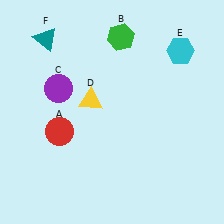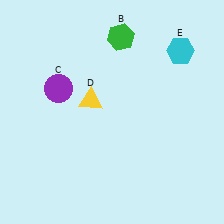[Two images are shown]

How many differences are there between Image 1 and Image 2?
There are 2 differences between the two images.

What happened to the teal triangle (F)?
The teal triangle (F) was removed in Image 2. It was in the top-left area of Image 1.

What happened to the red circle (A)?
The red circle (A) was removed in Image 2. It was in the bottom-left area of Image 1.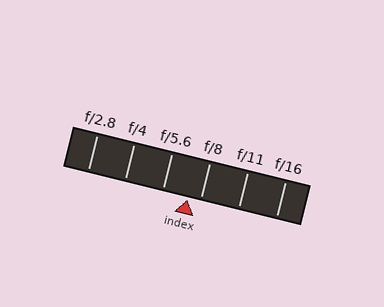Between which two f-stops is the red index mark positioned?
The index mark is between f/5.6 and f/8.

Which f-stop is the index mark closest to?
The index mark is closest to f/8.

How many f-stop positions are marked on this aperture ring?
There are 6 f-stop positions marked.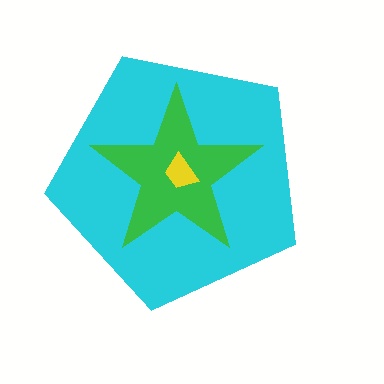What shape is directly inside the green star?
The yellow trapezoid.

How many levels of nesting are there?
3.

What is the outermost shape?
The cyan pentagon.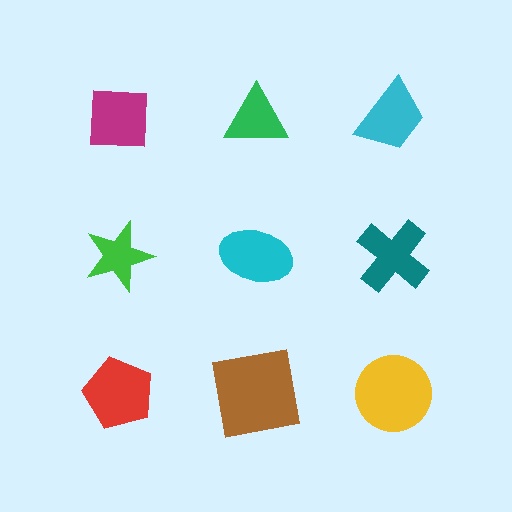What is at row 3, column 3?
A yellow circle.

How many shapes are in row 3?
3 shapes.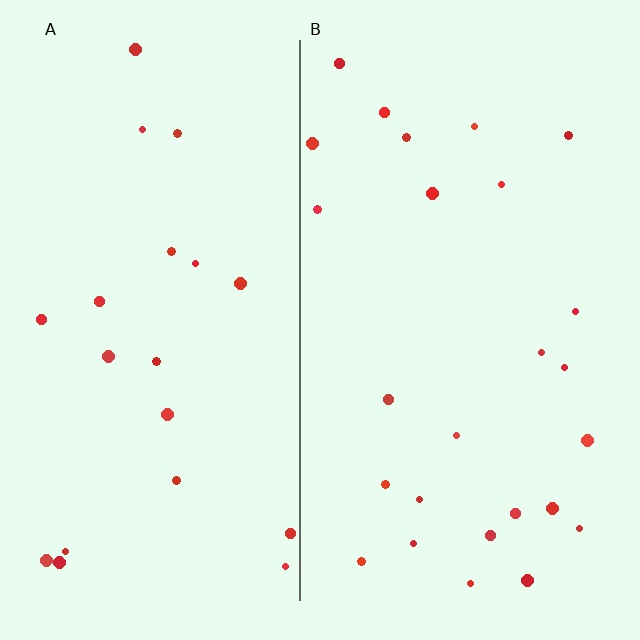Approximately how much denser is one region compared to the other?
Approximately 1.3× — region B over region A.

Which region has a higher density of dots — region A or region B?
B (the right).